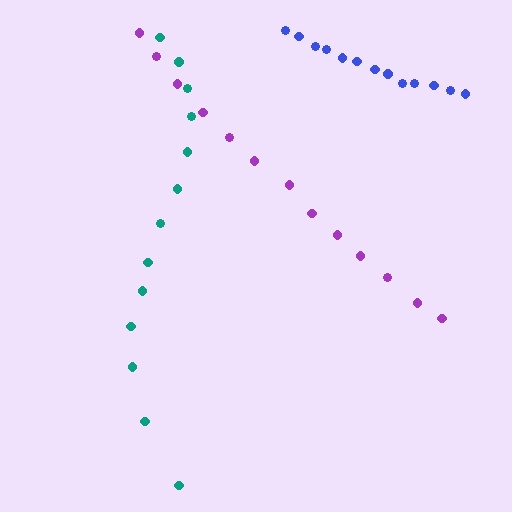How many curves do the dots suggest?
There are 3 distinct paths.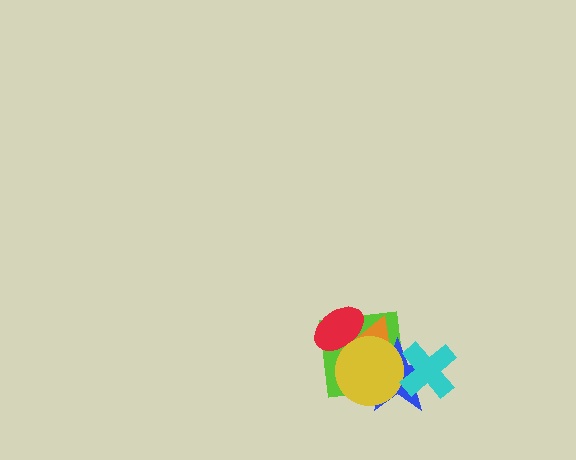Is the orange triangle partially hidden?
Yes, it is partially covered by another shape.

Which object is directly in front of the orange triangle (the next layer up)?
The blue star is directly in front of the orange triangle.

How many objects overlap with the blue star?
4 objects overlap with the blue star.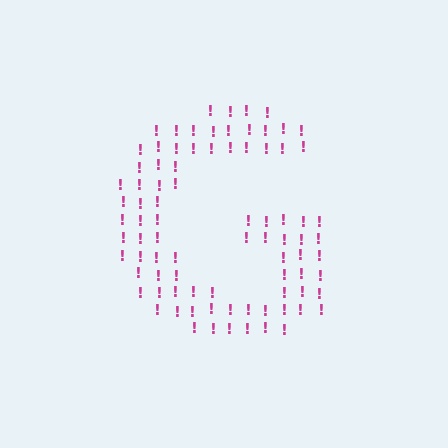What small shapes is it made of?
It is made of small exclamation marks.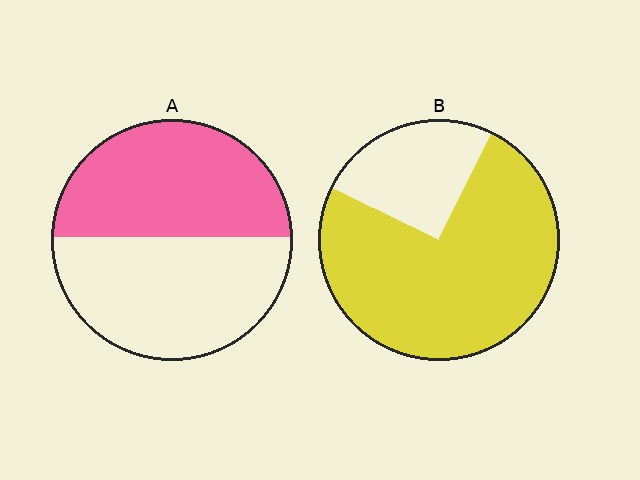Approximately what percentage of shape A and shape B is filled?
A is approximately 50% and B is approximately 75%.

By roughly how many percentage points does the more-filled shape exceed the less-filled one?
By roughly 25 percentage points (B over A).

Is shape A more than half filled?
Roughly half.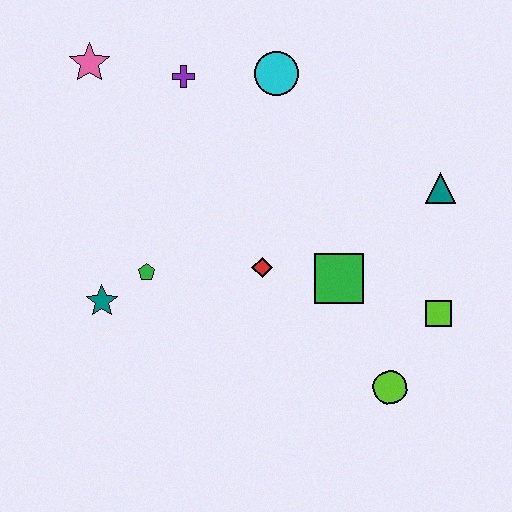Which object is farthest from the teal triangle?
The pink star is farthest from the teal triangle.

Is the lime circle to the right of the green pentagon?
Yes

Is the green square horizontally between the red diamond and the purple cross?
No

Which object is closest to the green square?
The red diamond is closest to the green square.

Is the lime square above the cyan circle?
No